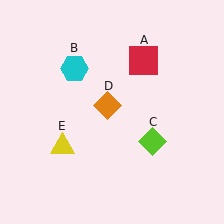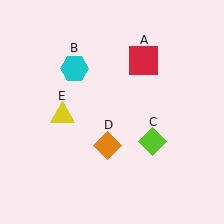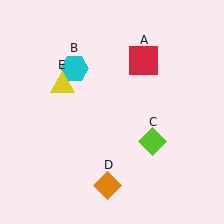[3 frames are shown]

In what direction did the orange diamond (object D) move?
The orange diamond (object D) moved down.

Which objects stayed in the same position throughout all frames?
Red square (object A) and cyan hexagon (object B) and lime diamond (object C) remained stationary.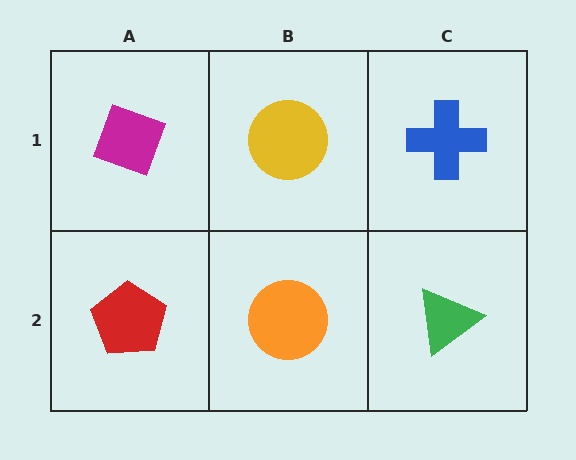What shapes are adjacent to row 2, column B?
A yellow circle (row 1, column B), a red pentagon (row 2, column A), a green triangle (row 2, column C).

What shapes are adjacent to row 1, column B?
An orange circle (row 2, column B), a magenta diamond (row 1, column A), a blue cross (row 1, column C).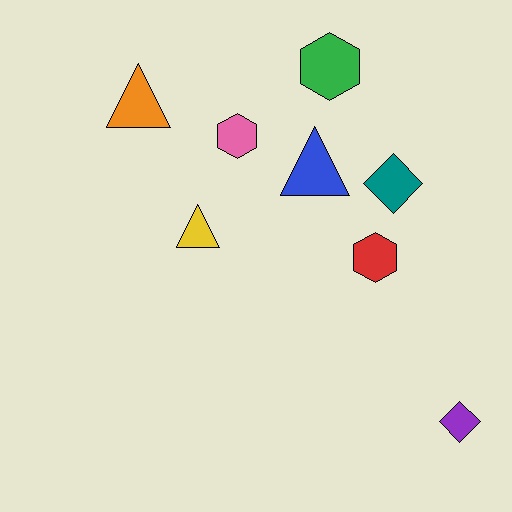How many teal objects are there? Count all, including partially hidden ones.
There is 1 teal object.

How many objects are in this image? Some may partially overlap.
There are 8 objects.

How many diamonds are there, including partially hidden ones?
There are 2 diamonds.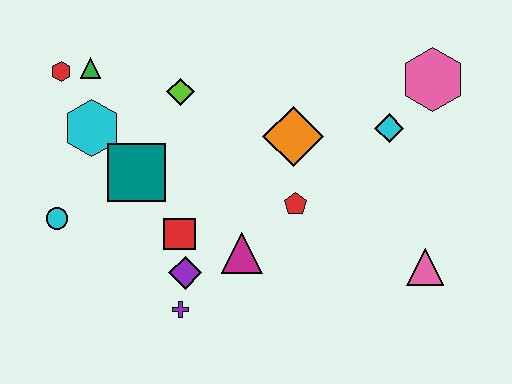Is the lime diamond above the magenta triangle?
Yes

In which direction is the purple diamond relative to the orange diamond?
The purple diamond is below the orange diamond.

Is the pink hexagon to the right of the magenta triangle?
Yes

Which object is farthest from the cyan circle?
The pink hexagon is farthest from the cyan circle.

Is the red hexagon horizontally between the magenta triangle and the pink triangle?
No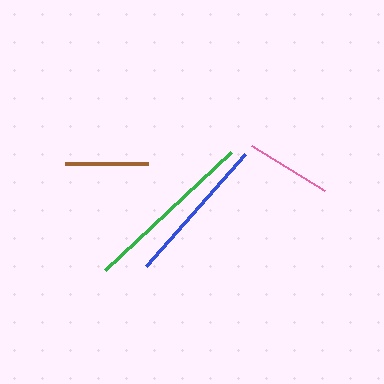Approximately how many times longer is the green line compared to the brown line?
The green line is approximately 2.1 times the length of the brown line.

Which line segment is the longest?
The green line is the longest at approximately 173 pixels.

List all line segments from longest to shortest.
From longest to shortest: green, blue, pink, brown.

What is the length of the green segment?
The green segment is approximately 173 pixels long.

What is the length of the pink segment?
The pink segment is approximately 85 pixels long.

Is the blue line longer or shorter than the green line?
The green line is longer than the blue line.